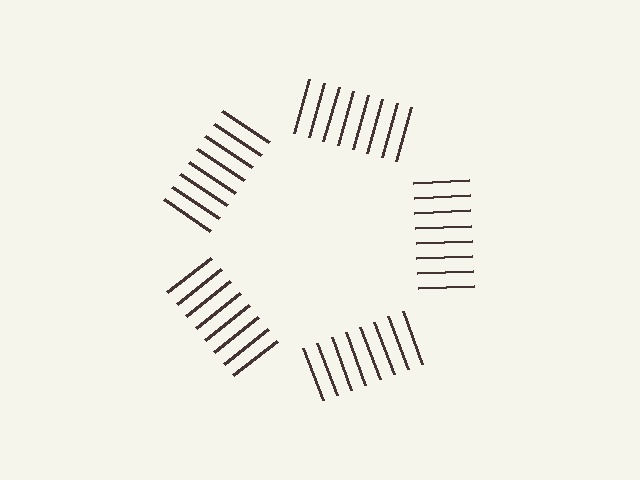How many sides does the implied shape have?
5 sides — the line-ends trace a pentagon.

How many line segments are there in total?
40 — 8 along each of the 5 edges.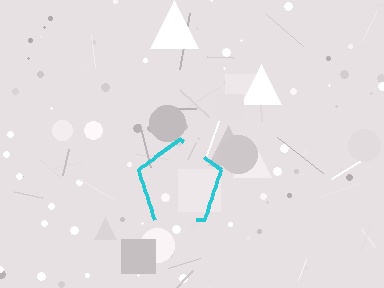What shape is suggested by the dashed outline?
The dashed outline suggests a pentagon.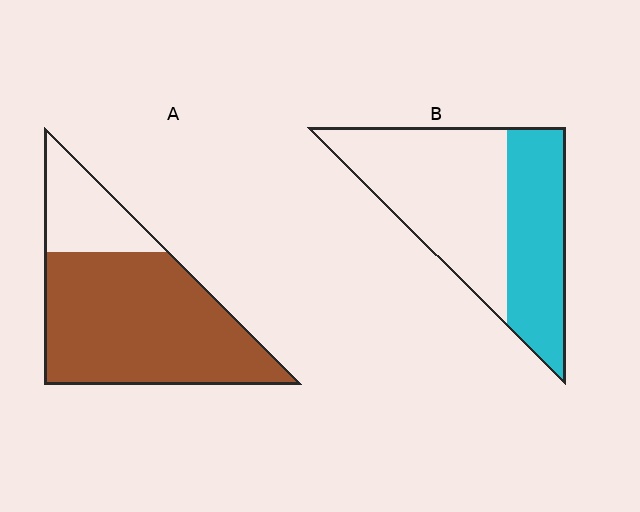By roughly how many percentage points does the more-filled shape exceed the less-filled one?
By roughly 35 percentage points (A over B).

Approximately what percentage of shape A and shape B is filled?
A is approximately 75% and B is approximately 40%.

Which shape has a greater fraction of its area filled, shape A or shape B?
Shape A.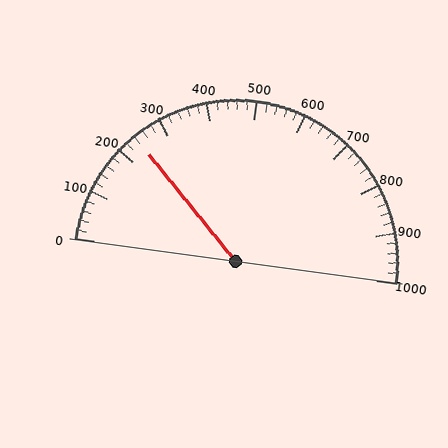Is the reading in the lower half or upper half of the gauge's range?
The reading is in the lower half of the range (0 to 1000).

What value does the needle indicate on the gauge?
The needle indicates approximately 240.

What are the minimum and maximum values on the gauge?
The gauge ranges from 0 to 1000.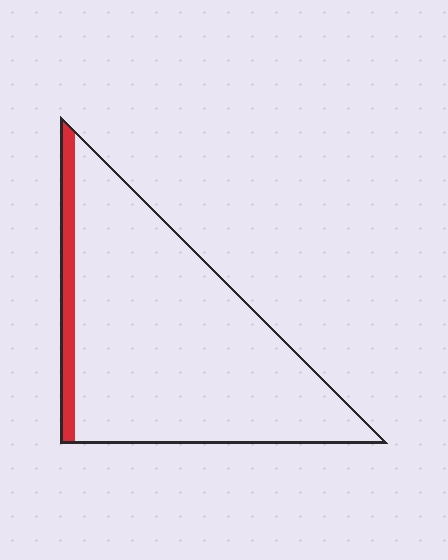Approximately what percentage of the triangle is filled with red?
Approximately 10%.